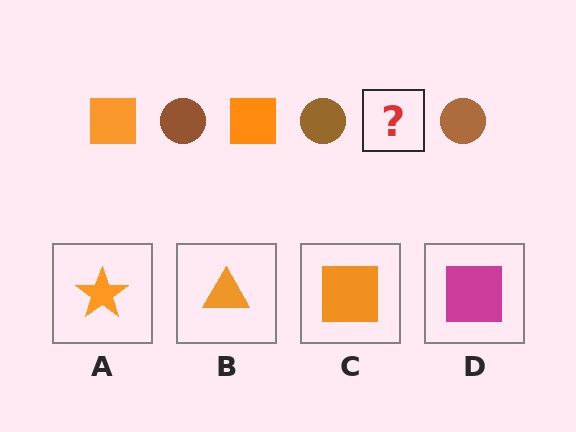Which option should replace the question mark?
Option C.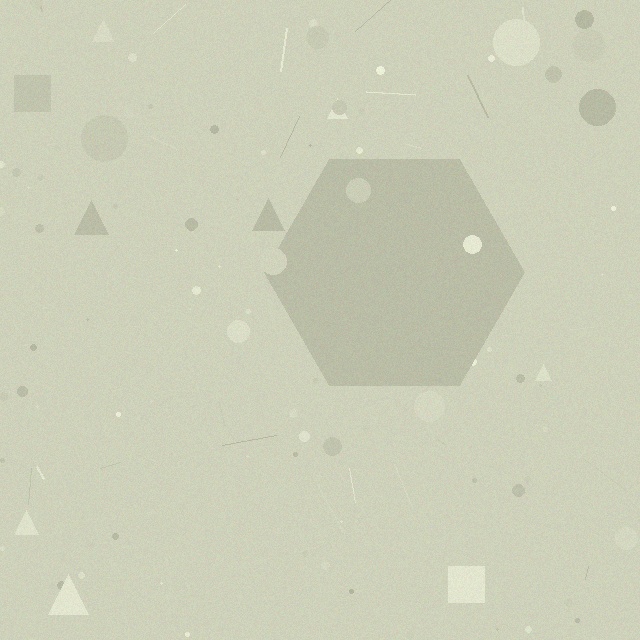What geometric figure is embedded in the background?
A hexagon is embedded in the background.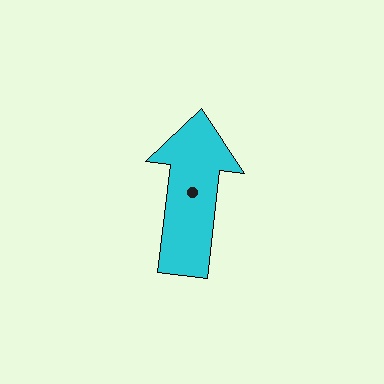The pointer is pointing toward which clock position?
Roughly 12 o'clock.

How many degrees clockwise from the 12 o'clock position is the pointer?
Approximately 7 degrees.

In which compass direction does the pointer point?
North.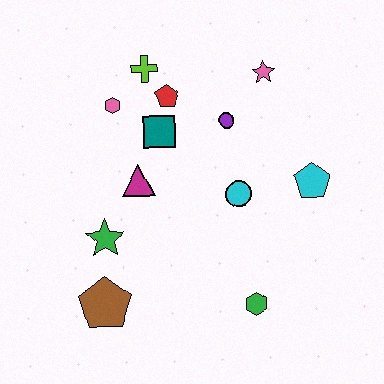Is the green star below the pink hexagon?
Yes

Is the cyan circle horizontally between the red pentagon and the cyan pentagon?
Yes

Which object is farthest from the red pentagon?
The green hexagon is farthest from the red pentagon.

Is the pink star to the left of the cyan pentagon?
Yes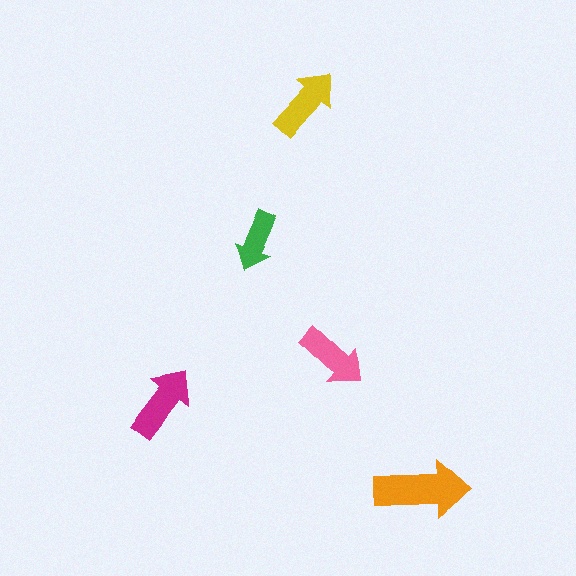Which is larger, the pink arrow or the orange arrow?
The orange one.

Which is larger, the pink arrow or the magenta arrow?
The magenta one.